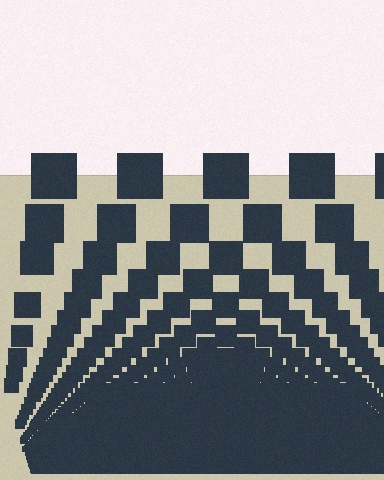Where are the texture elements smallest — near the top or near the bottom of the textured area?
Near the bottom.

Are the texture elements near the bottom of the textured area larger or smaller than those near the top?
Smaller. The gradient is inverted — elements near the bottom are smaller and denser.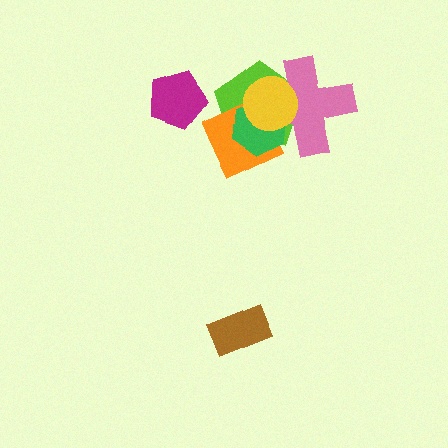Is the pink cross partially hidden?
Yes, it is partially covered by another shape.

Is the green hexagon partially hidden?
Yes, it is partially covered by another shape.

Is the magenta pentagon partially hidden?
No, no other shape covers it.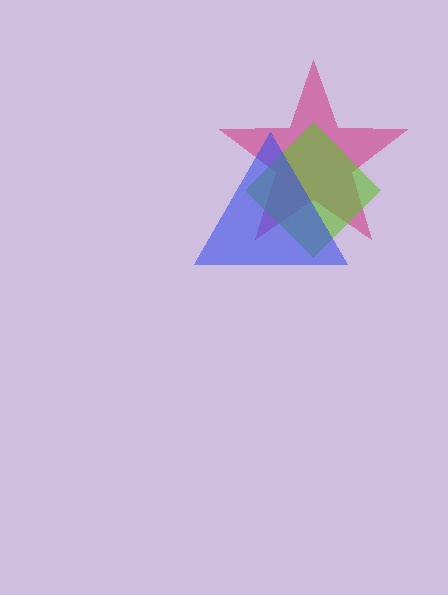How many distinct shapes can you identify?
There are 3 distinct shapes: a magenta star, a lime diamond, a blue triangle.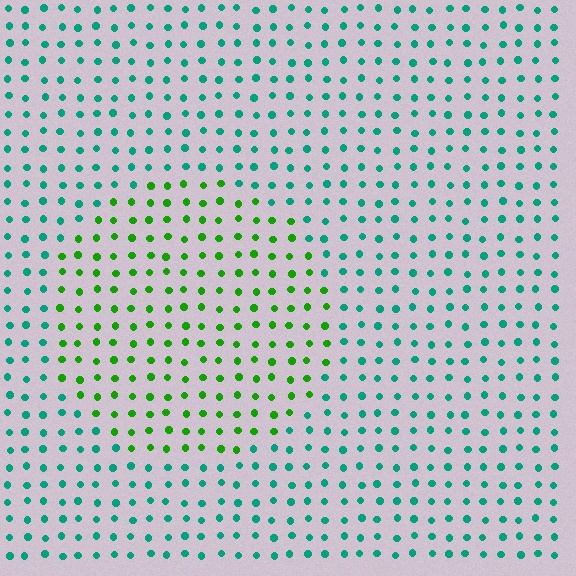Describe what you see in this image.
The image is filled with small teal elements in a uniform arrangement. A circle-shaped region is visible where the elements are tinted to a slightly different hue, forming a subtle color boundary.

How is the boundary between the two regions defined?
The boundary is defined purely by a slight shift in hue (about 52 degrees). Spacing, size, and orientation are identical on both sides.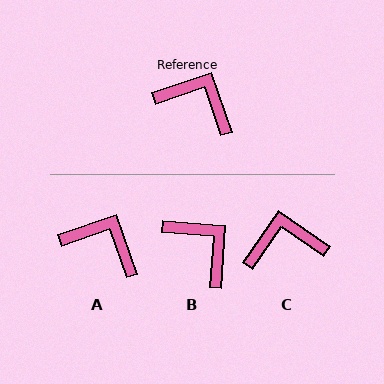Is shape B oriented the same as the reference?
No, it is off by about 23 degrees.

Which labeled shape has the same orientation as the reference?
A.